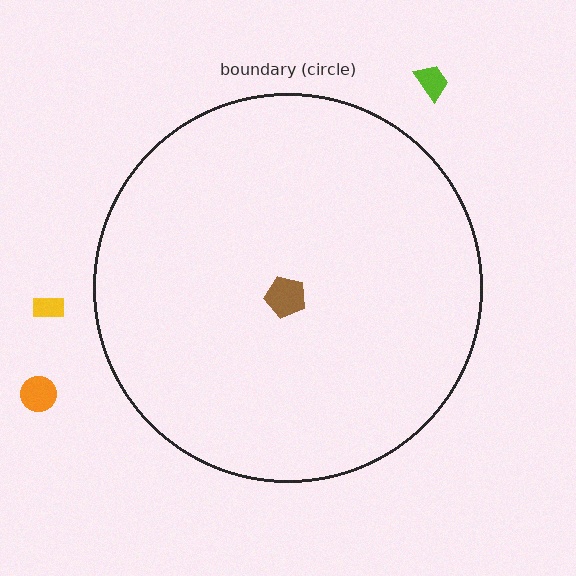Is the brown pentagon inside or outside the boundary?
Inside.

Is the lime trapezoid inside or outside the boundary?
Outside.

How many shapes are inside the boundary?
1 inside, 3 outside.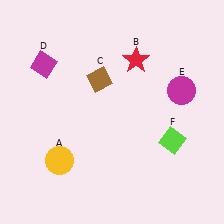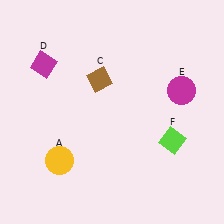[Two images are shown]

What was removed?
The red star (B) was removed in Image 2.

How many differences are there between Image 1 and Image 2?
There is 1 difference between the two images.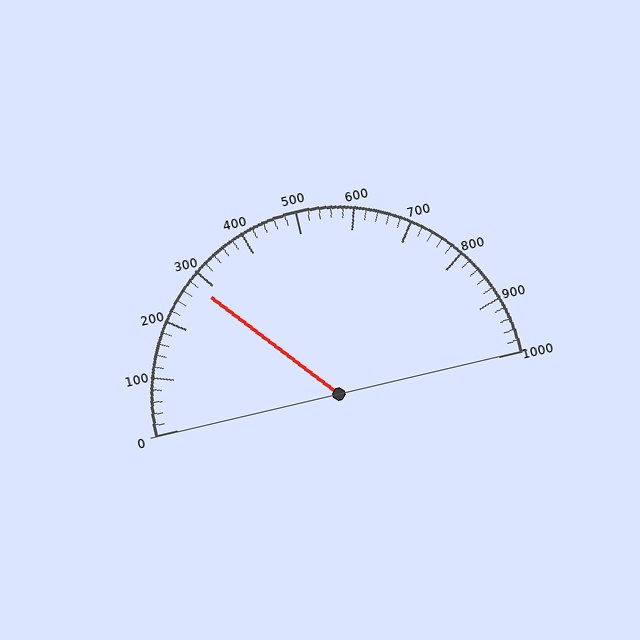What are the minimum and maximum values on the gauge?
The gauge ranges from 0 to 1000.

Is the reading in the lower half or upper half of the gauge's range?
The reading is in the lower half of the range (0 to 1000).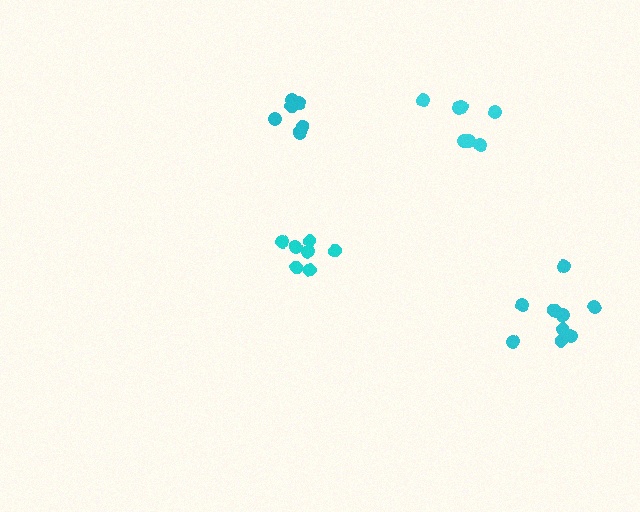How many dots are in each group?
Group 1: 7 dots, Group 2: 6 dots, Group 3: 10 dots, Group 4: 7 dots (30 total).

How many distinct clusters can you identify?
There are 4 distinct clusters.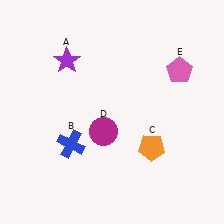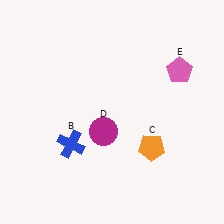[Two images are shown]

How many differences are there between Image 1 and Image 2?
There is 1 difference between the two images.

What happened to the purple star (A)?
The purple star (A) was removed in Image 2. It was in the top-left area of Image 1.